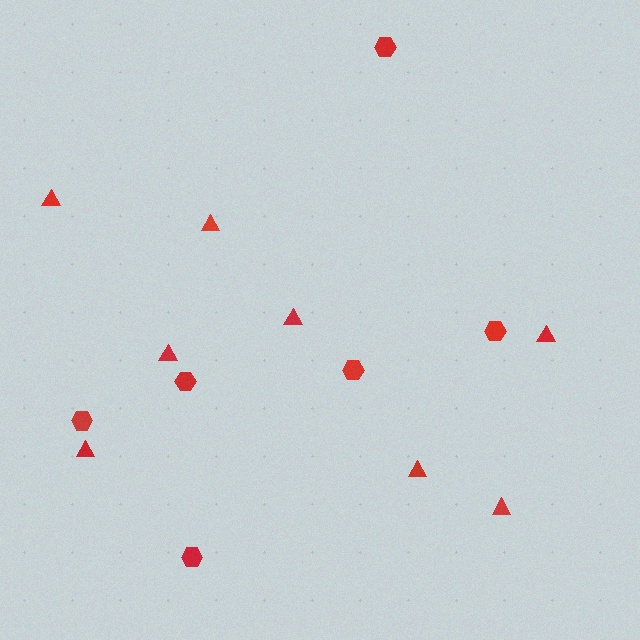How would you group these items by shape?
There are 2 groups: one group of hexagons (6) and one group of triangles (8).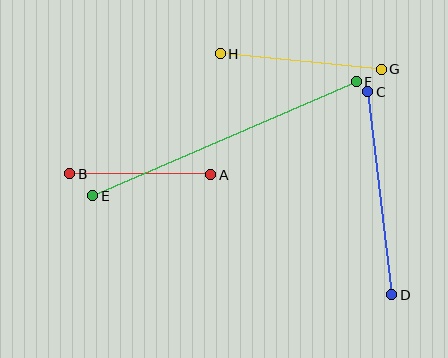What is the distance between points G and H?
The distance is approximately 162 pixels.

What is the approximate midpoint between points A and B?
The midpoint is at approximately (140, 174) pixels.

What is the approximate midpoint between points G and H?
The midpoint is at approximately (301, 62) pixels.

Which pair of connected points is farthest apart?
Points E and F are farthest apart.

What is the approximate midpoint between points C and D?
The midpoint is at approximately (380, 193) pixels.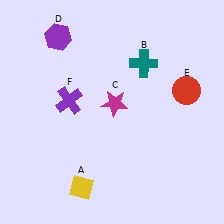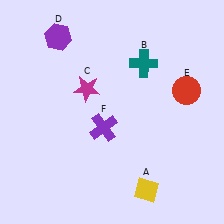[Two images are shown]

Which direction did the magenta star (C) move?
The magenta star (C) moved left.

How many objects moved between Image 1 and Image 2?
3 objects moved between the two images.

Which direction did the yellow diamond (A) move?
The yellow diamond (A) moved right.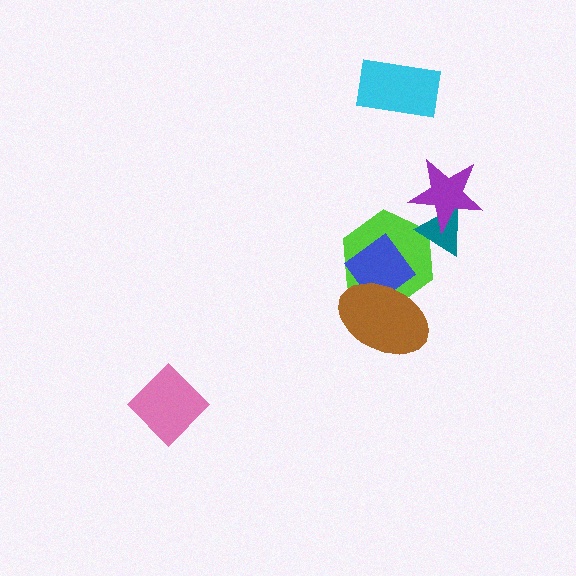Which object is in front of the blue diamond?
The brown ellipse is in front of the blue diamond.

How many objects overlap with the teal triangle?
2 objects overlap with the teal triangle.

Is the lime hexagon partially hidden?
Yes, it is partially covered by another shape.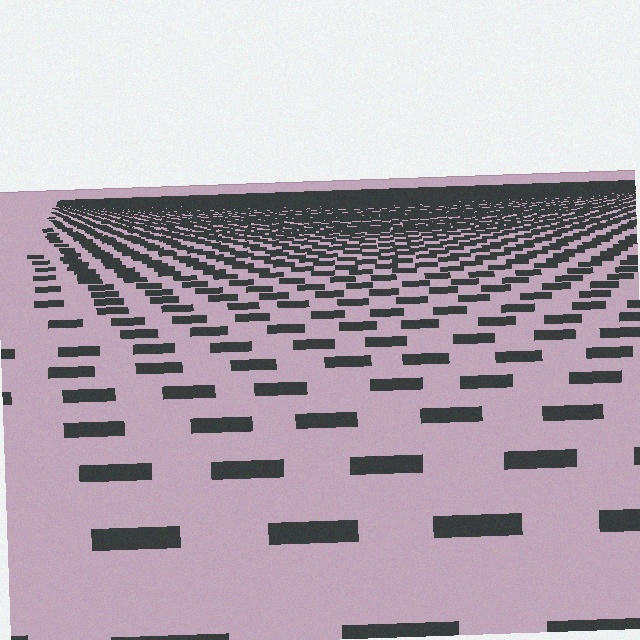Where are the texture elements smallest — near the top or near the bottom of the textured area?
Near the top.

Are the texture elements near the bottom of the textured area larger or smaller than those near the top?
Larger. Near the bottom, elements are closer to the viewer and appear at a bigger on-screen size.